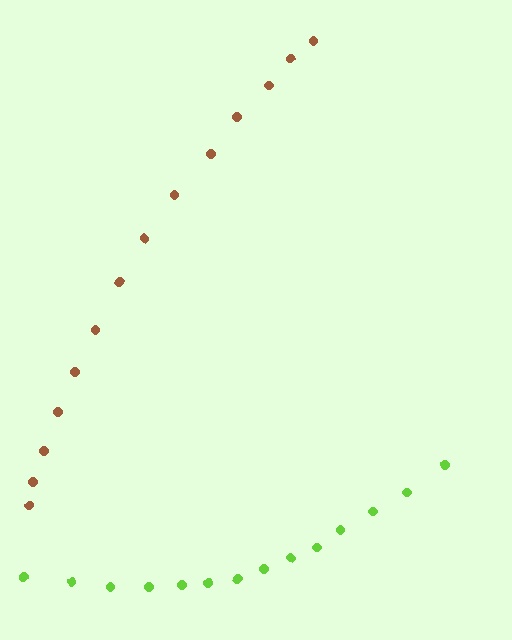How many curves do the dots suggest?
There are 2 distinct paths.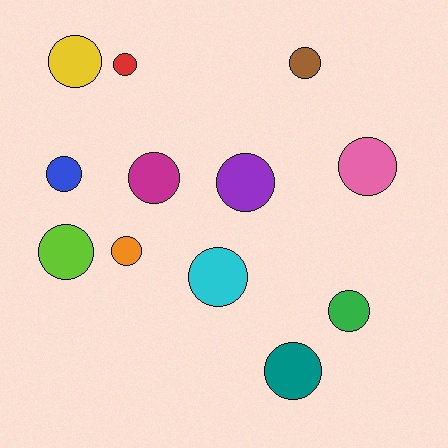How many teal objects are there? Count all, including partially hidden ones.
There is 1 teal object.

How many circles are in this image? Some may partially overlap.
There are 12 circles.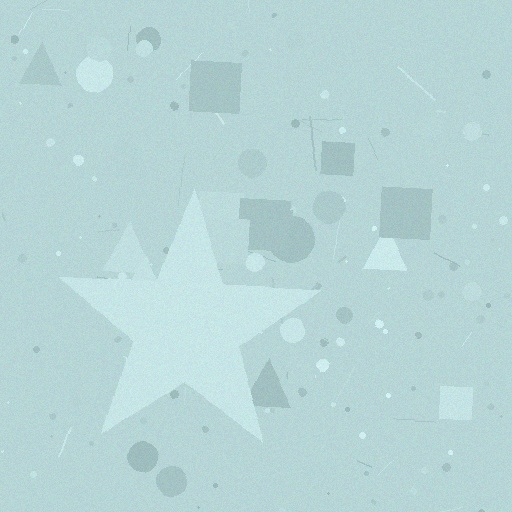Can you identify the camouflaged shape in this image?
The camouflaged shape is a star.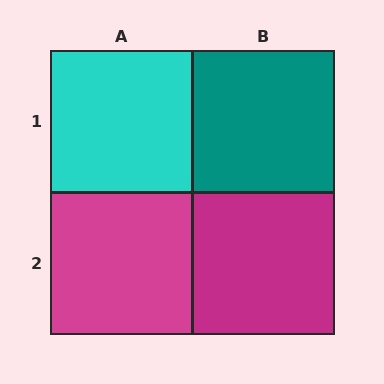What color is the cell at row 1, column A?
Cyan.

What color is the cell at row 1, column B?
Teal.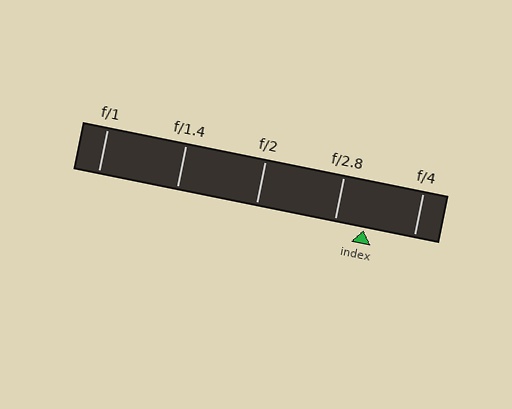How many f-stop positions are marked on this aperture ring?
There are 5 f-stop positions marked.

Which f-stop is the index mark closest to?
The index mark is closest to f/2.8.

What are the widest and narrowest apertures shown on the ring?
The widest aperture shown is f/1 and the narrowest is f/4.